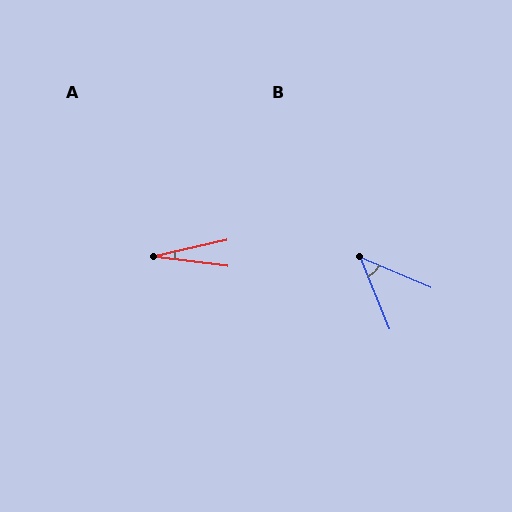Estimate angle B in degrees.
Approximately 45 degrees.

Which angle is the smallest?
A, at approximately 20 degrees.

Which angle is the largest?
B, at approximately 45 degrees.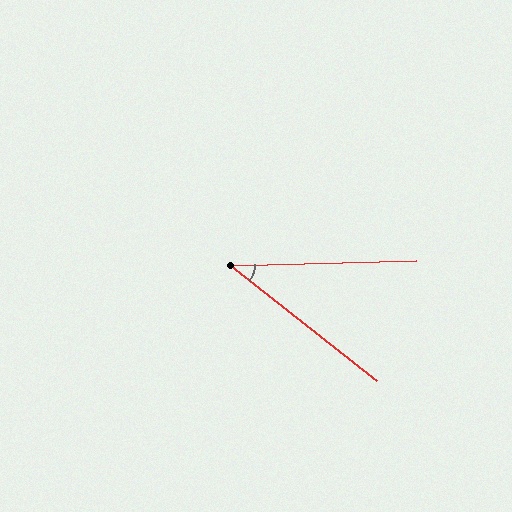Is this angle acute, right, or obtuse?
It is acute.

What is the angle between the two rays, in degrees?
Approximately 40 degrees.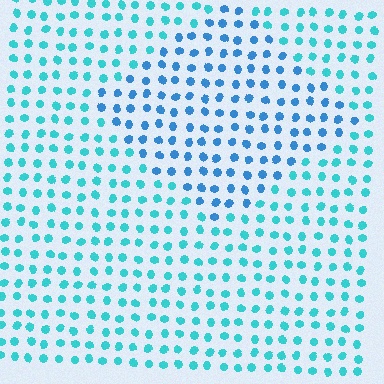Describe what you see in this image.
The image is filled with small cyan elements in a uniform arrangement. A diamond-shaped region is visible where the elements are tinted to a slightly different hue, forming a subtle color boundary.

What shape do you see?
I see a diamond.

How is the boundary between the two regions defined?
The boundary is defined purely by a slight shift in hue (about 28 degrees). Spacing, size, and orientation are identical on both sides.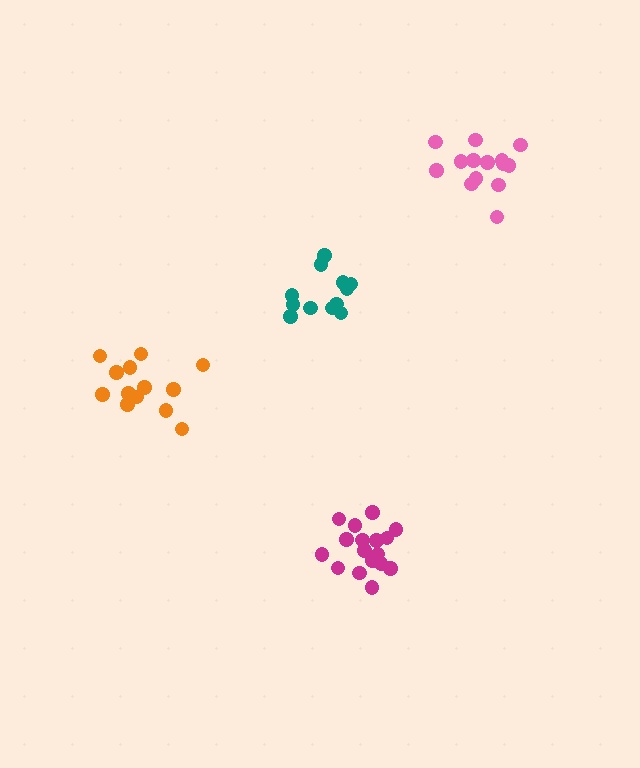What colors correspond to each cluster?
The clusters are colored: teal, magenta, orange, pink.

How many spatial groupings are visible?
There are 4 spatial groupings.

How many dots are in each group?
Group 1: 12 dots, Group 2: 17 dots, Group 3: 13 dots, Group 4: 14 dots (56 total).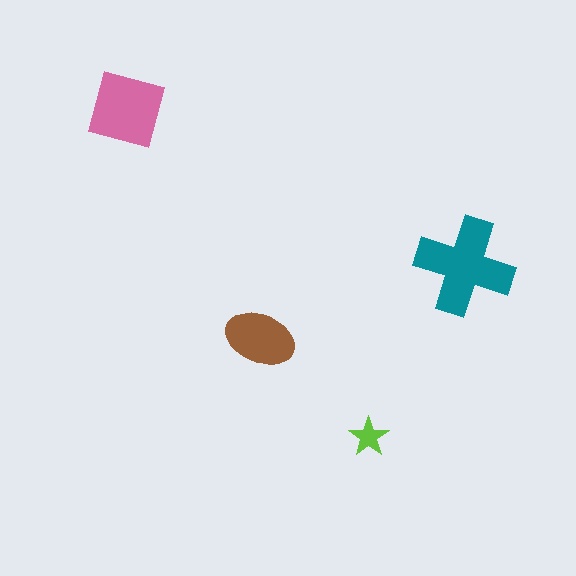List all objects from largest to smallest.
The teal cross, the pink square, the brown ellipse, the lime star.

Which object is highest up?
The pink square is topmost.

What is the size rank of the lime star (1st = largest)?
4th.